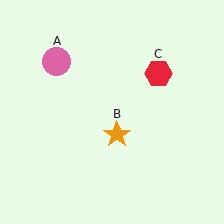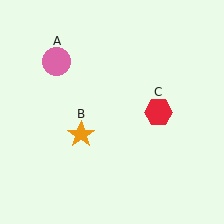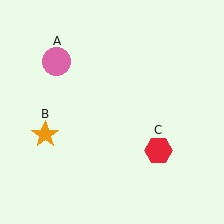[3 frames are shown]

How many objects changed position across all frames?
2 objects changed position: orange star (object B), red hexagon (object C).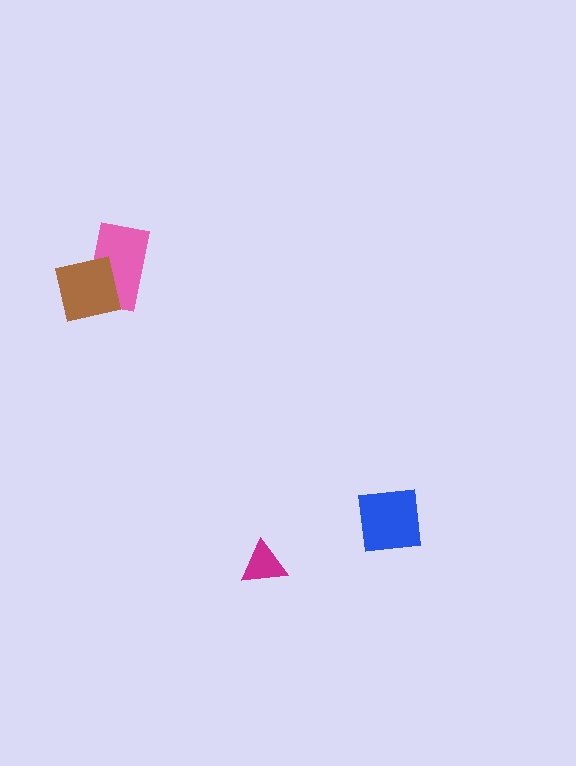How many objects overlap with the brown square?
1 object overlaps with the brown square.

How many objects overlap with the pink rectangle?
1 object overlaps with the pink rectangle.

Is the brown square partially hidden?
No, no other shape covers it.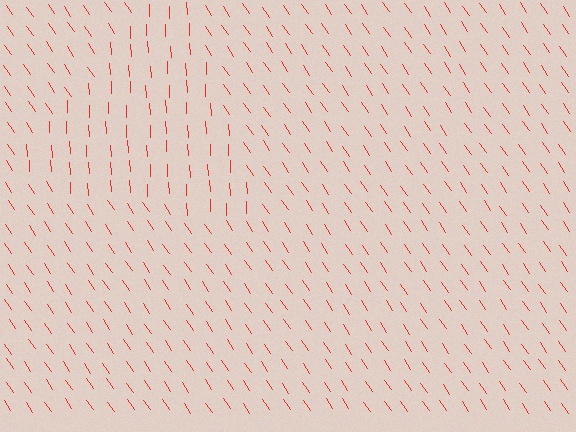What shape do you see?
I see a triangle.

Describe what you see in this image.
The image is filled with small red line segments. A triangle region in the image has lines oriented differently from the surrounding lines, creating a visible texture boundary.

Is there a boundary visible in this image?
Yes, there is a texture boundary formed by a change in line orientation.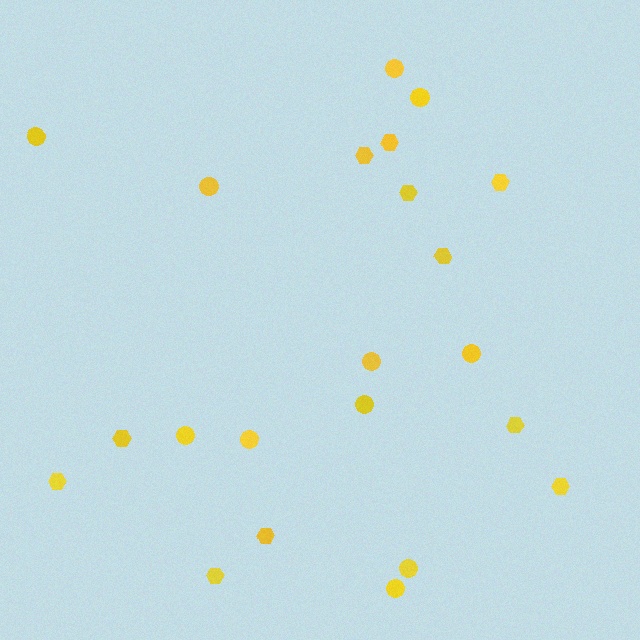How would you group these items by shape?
There are 2 groups: one group of circles (11) and one group of hexagons (11).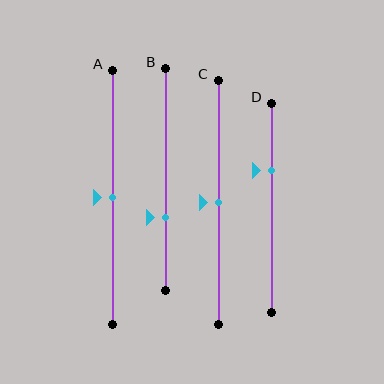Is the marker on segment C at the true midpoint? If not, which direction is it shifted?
Yes, the marker on segment C is at the true midpoint.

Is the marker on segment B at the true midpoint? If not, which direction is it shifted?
No, the marker on segment B is shifted downward by about 17% of the segment length.